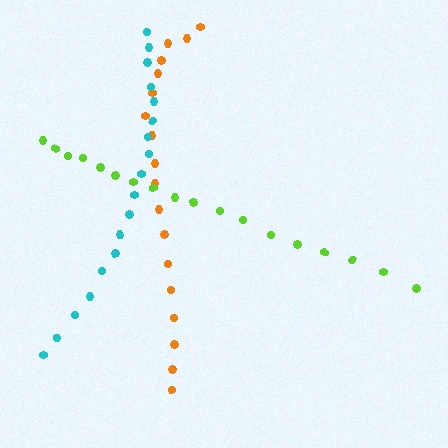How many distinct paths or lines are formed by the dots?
There are 3 distinct paths.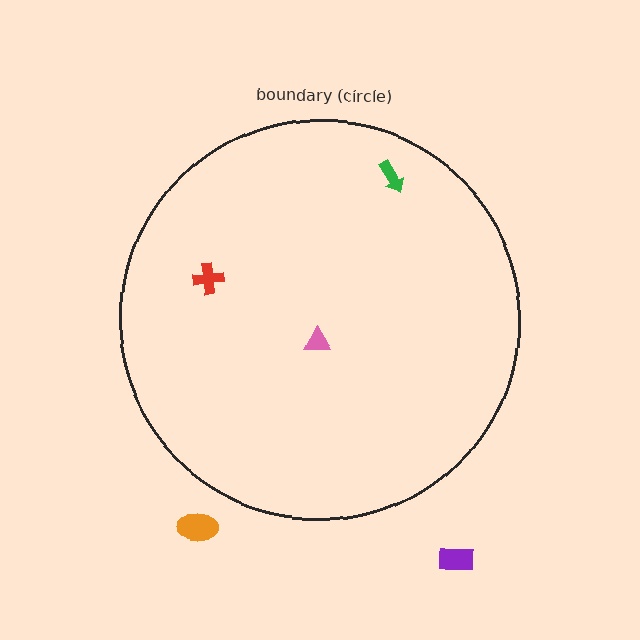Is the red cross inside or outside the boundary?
Inside.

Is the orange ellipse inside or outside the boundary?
Outside.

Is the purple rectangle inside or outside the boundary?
Outside.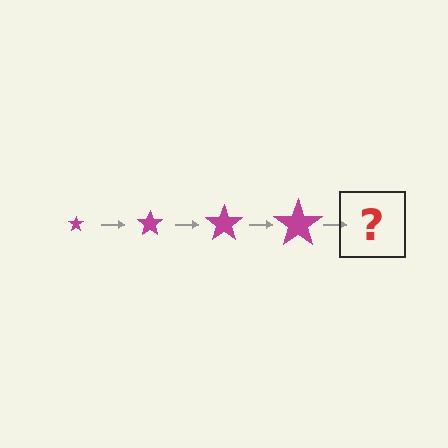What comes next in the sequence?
The next element should be a magenta star, larger than the previous one.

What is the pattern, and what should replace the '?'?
The pattern is that the star gets progressively larger each step. The '?' should be a magenta star, larger than the previous one.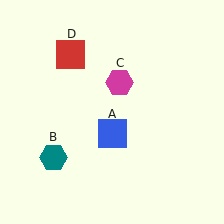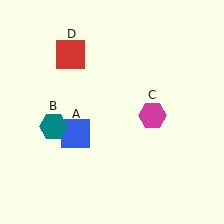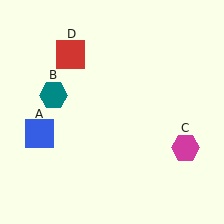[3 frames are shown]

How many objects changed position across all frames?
3 objects changed position: blue square (object A), teal hexagon (object B), magenta hexagon (object C).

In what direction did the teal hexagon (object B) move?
The teal hexagon (object B) moved up.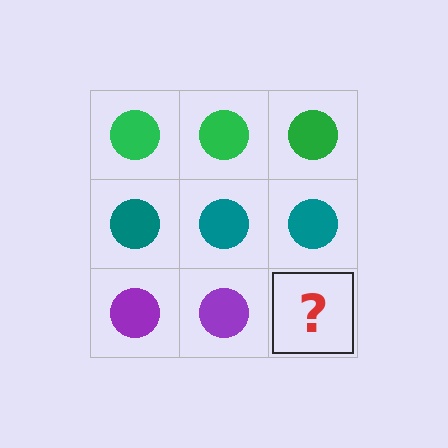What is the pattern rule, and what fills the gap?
The rule is that each row has a consistent color. The gap should be filled with a purple circle.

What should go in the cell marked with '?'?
The missing cell should contain a purple circle.